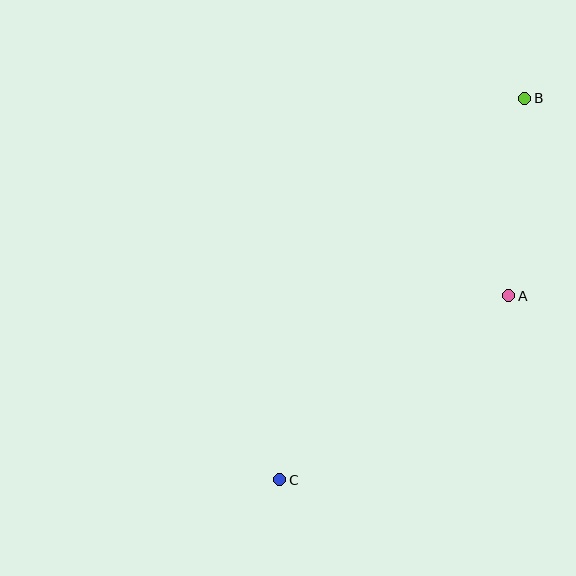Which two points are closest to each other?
Points A and B are closest to each other.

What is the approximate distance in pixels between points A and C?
The distance between A and C is approximately 294 pixels.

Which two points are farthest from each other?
Points B and C are farthest from each other.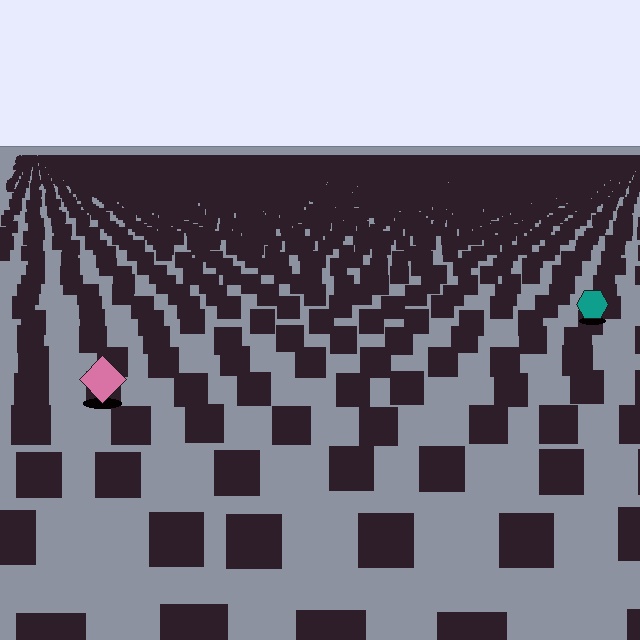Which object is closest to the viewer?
The pink diamond is closest. The texture marks near it are larger and more spread out.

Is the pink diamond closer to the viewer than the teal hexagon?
Yes. The pink diamond is closer — you can tell from the texture gradient: the ground texture is coarser near it.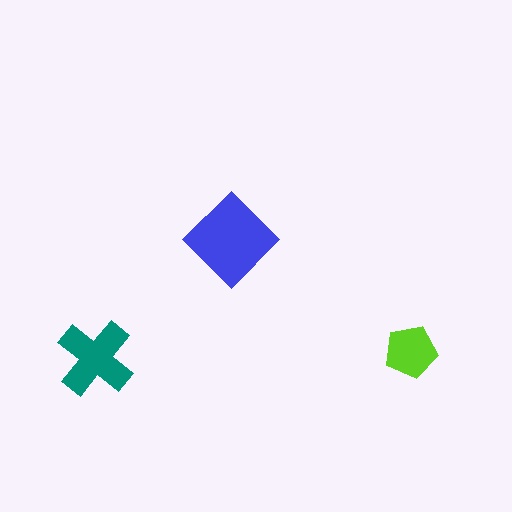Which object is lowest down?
The teal cross is bottommost.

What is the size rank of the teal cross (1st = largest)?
2nd.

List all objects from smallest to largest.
The lime pentagon, the teal cross, the blue diamond.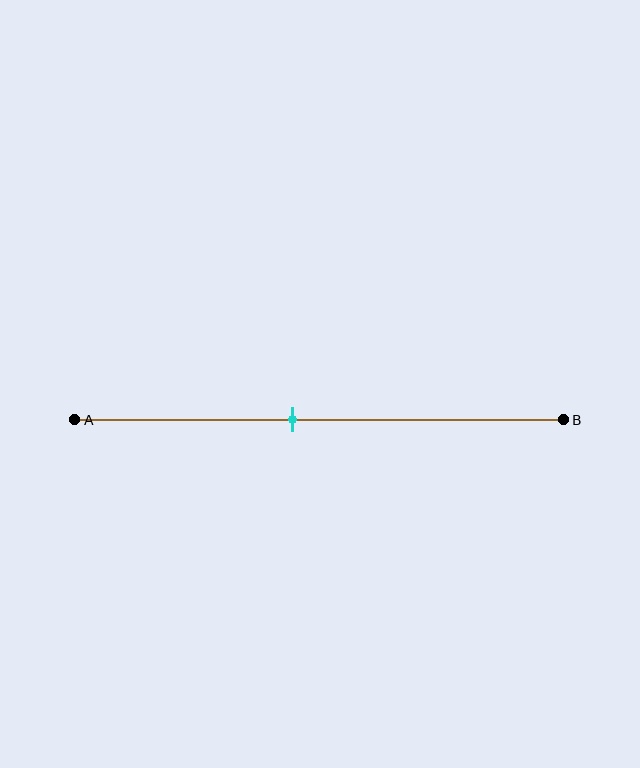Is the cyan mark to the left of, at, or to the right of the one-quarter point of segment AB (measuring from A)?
The cyan mark is to the right of the one-quarter point of segment AB.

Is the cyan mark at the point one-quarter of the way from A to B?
No, the mark is at about 45% from A, not at the 25% one-quarter point.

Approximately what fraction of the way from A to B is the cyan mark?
The cyan mark is approximately 45% of the way from A to B.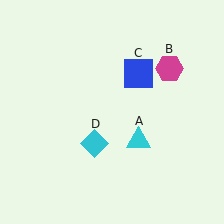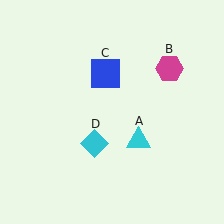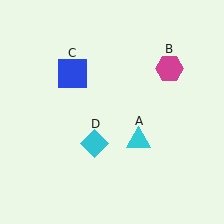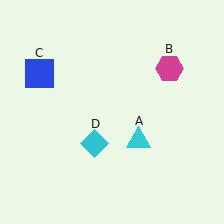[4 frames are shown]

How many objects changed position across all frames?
1 object changed position: blue square (object C).